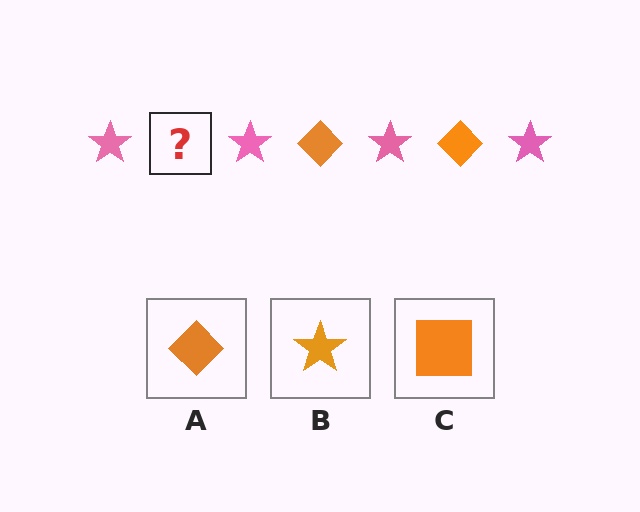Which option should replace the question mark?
Option A.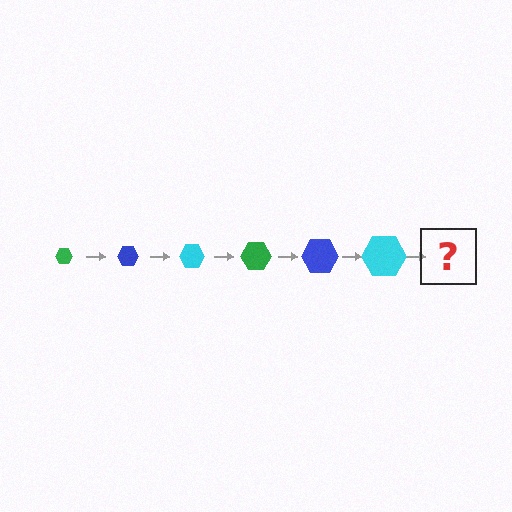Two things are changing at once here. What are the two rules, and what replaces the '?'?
The two rules are that the hexagon grows larger each step and the color cycles through green, blue, and cyan. The '?' should be a green hexagon, larger than the previous one.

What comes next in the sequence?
The next element should be a green hexagon, larger than the previous one.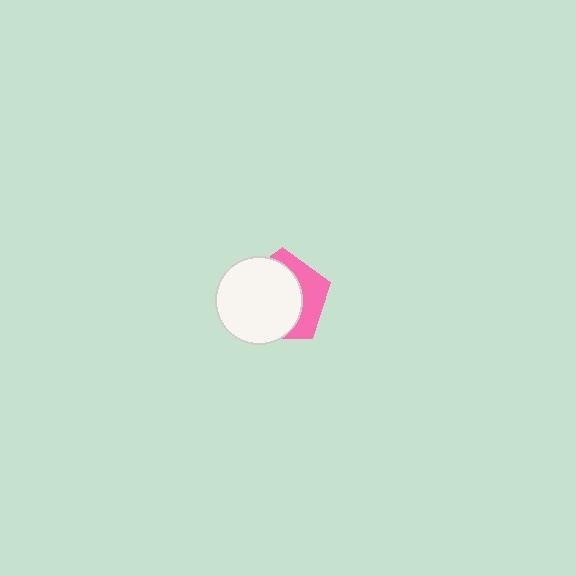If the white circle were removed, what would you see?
You would see the complete pink pentagon.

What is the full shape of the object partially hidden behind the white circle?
The partially hidden object is a pink pentagon.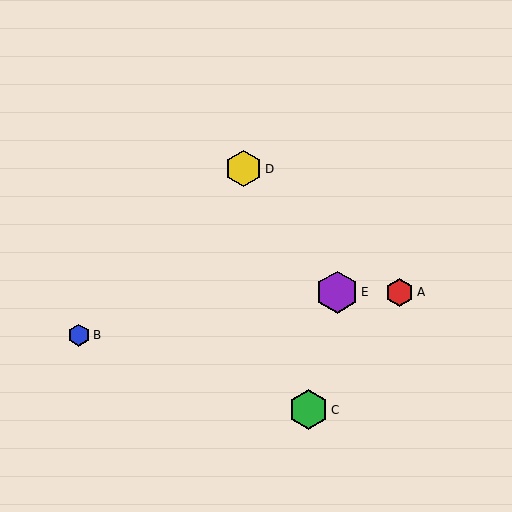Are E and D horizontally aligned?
No, E is at y≈292 and D is at y≈169.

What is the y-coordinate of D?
Object D is at y≈169.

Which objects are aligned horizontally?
Objects A, E are aligned horizontally.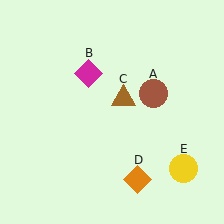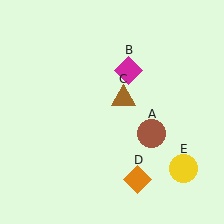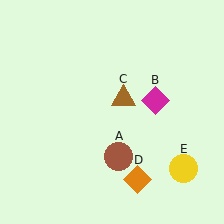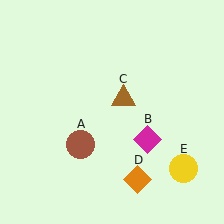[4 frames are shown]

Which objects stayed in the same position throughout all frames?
Brown triangle (object C) and orange diamond (object D) and yellow circle (object E) remained stationary.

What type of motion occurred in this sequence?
The brown circle (object A), magenta diamond (object B) rotated clockwise around the center of the scene.